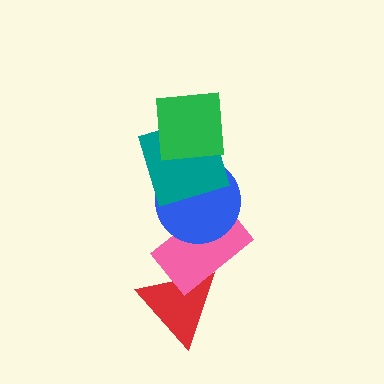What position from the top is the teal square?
The teal square is 2nd from the top.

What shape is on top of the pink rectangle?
The blue circle is on top of the pink rectangle.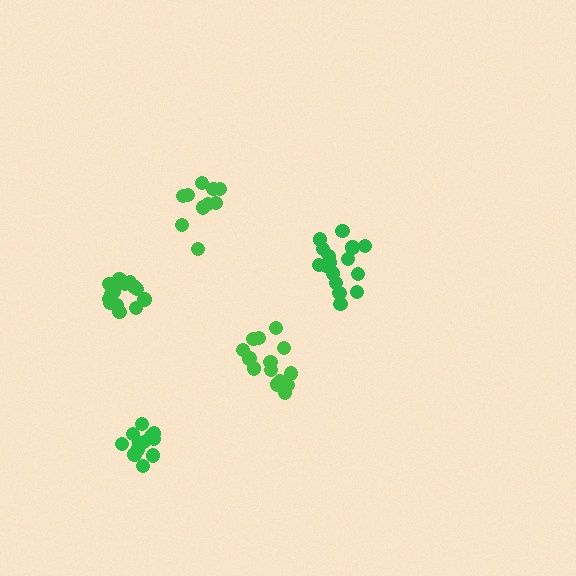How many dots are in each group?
Group 1: 12 dots, Group 2: 14 dots, Group 3: 10 dots, Group 4: 16 dots, Group 5: 14 dots (66 total).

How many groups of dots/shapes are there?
There are 5 groups.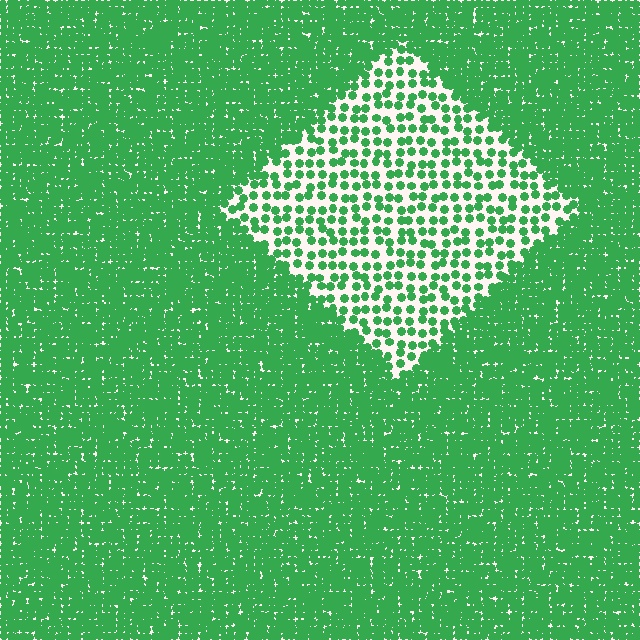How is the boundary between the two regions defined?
The boundary is defined by a change in element density (approximately 2.7x ratio). All elements are the same color, size, and shape.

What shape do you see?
I see a diamond.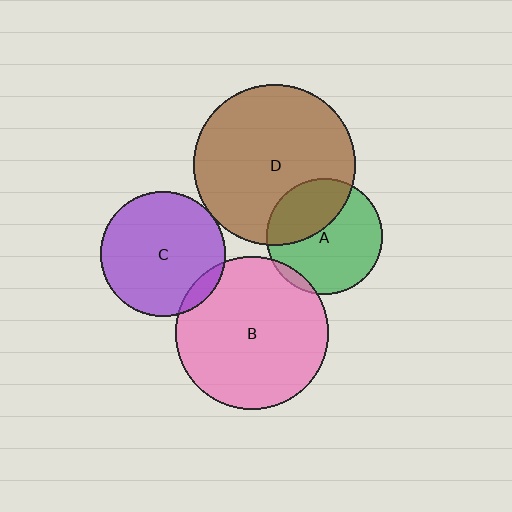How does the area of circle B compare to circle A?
Approximately 1.8 times.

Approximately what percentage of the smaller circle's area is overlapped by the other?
Approximately 10%.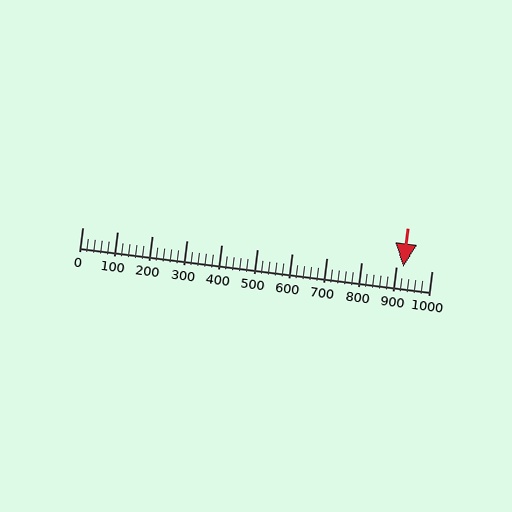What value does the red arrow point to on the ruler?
The red arrow points to approximately 920.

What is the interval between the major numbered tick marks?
The major tick marks are spaced 100 units apart.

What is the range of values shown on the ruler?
The ruler shows values from 0 to 1000.